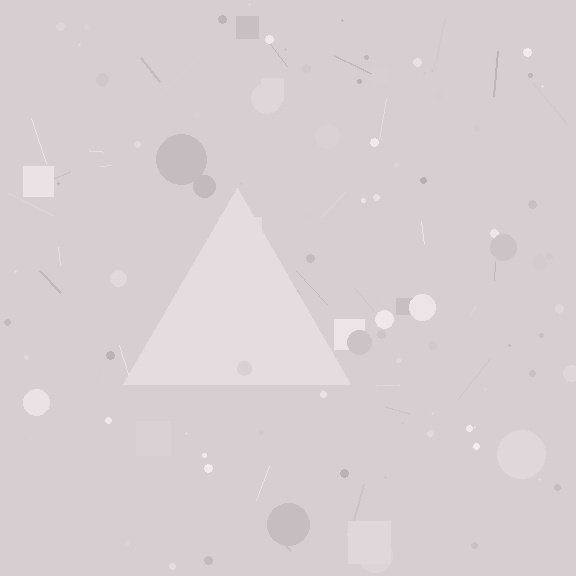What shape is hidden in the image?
A triangle is hidden in the image.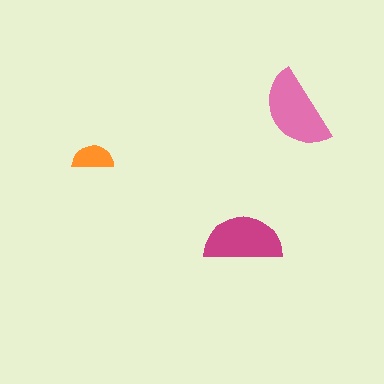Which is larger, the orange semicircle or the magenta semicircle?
The magenta one.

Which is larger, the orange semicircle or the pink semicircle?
The pink one.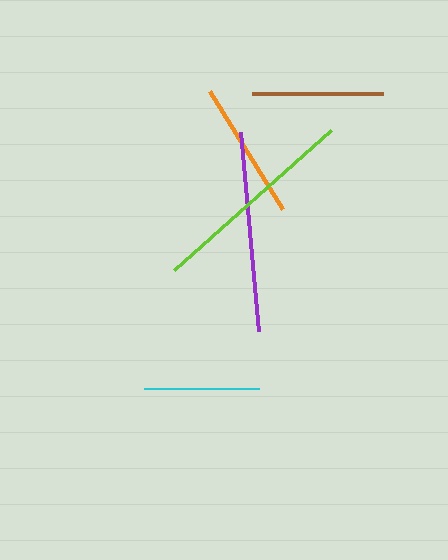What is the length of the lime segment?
The lime segment is approximately 211 pixels long.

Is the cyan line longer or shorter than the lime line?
The lime line is longer than the cyan line.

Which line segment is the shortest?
The cyan line is the shortest at approximately 114 pixels.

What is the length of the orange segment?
The orange segment is approximately 138 pixels long.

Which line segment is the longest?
The lime line is the longest at approximately 211 pixels.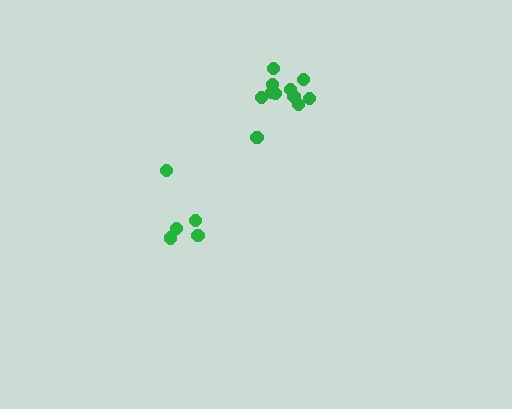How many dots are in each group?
Group 1: 11 dots, Group 2: 5 dots (16 total).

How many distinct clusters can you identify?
There are 2 distinct clusters.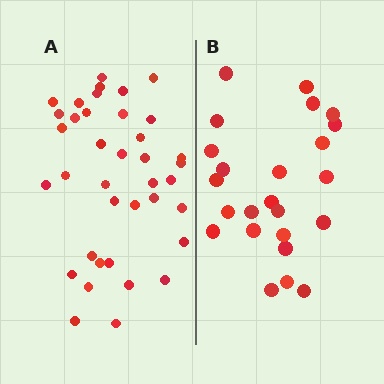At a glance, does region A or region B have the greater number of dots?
Region A (the left region) has more dots.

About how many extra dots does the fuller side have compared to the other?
Region A has approximately 15 more dots than region B.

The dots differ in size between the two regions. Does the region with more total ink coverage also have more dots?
No. Region B has more total ink coverage because its dots are larger, but region A actually contains more individual dots. Total area can be misleading — the number of items is what matters here.